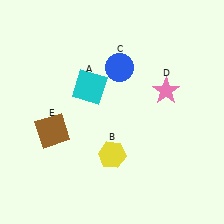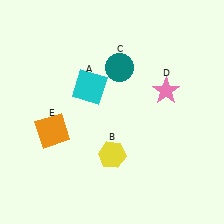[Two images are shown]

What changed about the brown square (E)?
In Image 1, E is brown. In Image 2, it changed to orange.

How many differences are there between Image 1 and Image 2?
There are 2 differences between the two images.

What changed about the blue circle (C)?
In Image 1, C is blue. In Image 2, it changed to teal.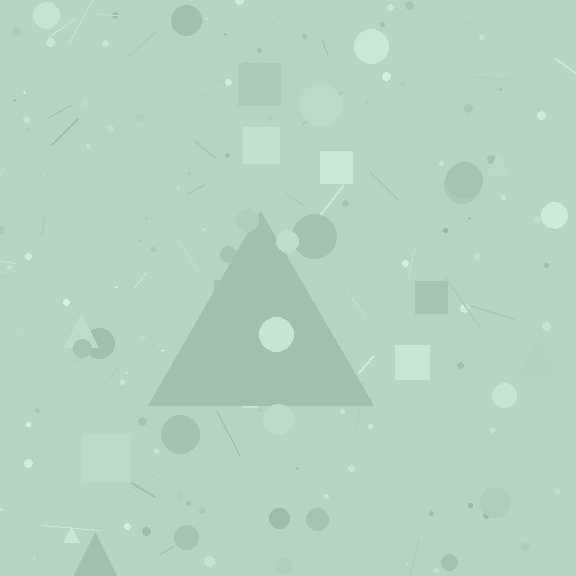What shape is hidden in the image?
A triangle is hidden in the image.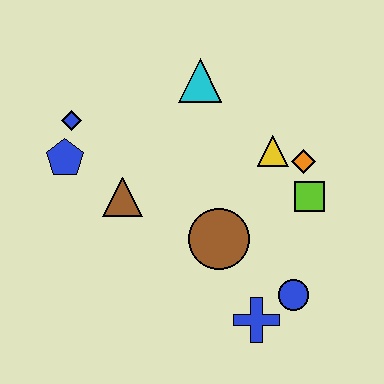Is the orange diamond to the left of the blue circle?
No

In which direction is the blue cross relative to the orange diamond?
The blue cross is below the orange diamond.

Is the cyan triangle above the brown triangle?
Yes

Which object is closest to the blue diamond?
The blue pentagon is closest to the blue diamond.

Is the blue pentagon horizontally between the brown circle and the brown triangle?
No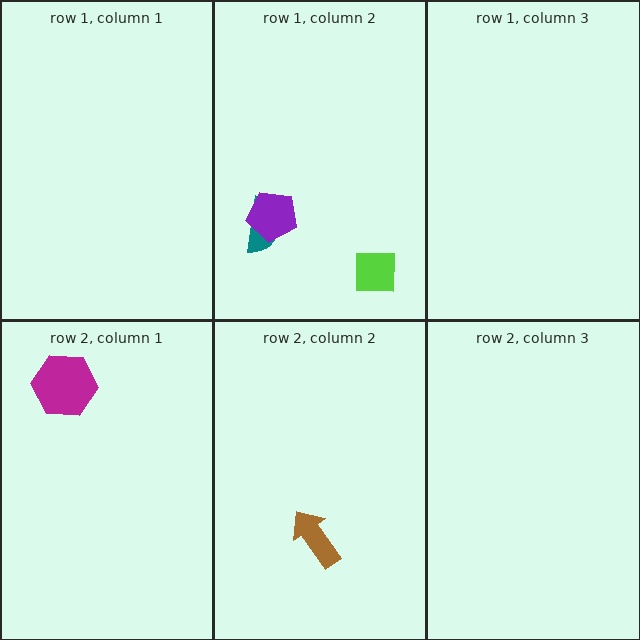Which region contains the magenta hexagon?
The row 2, column 1 region.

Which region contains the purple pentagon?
The row 1, column 2 region.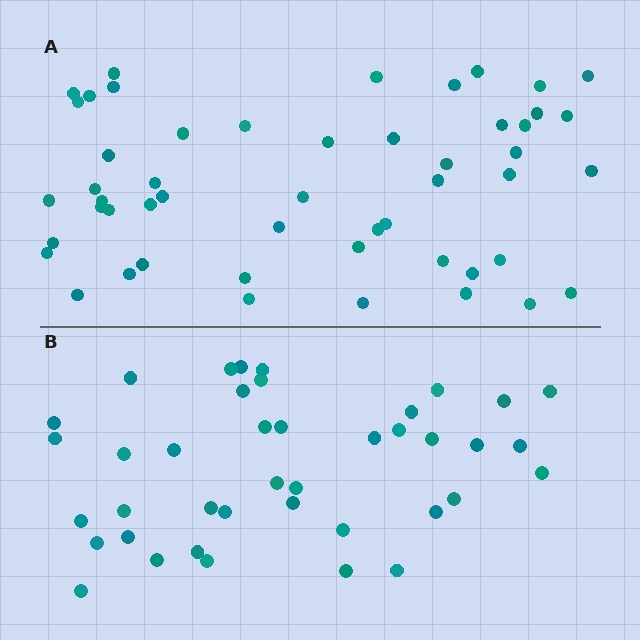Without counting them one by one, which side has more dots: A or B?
Region A (the top region) has more dots.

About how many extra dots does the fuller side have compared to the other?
Region A has roughly 12 or so more dots than region B.